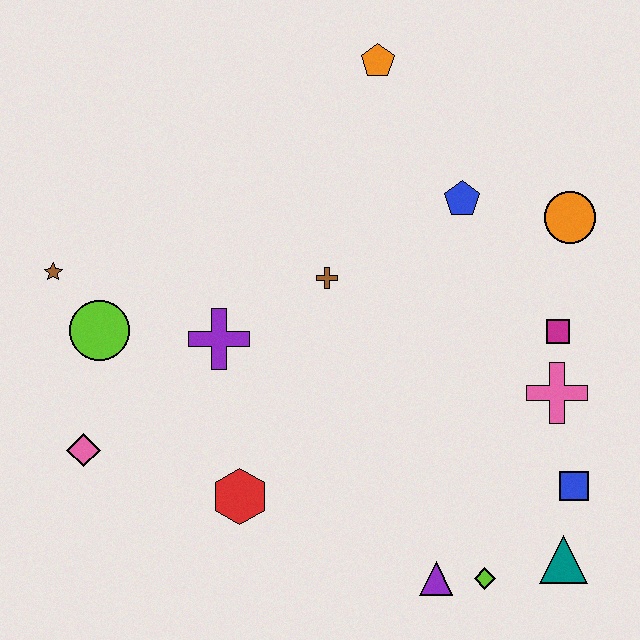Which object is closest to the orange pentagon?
The blue pentagon is closest to the orange pentagon.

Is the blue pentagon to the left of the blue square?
Yes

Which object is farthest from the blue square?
The brown star is farthest from the blue square.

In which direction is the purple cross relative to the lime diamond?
The purple cross is to the left of the lime diamond.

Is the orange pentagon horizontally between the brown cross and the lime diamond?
Yes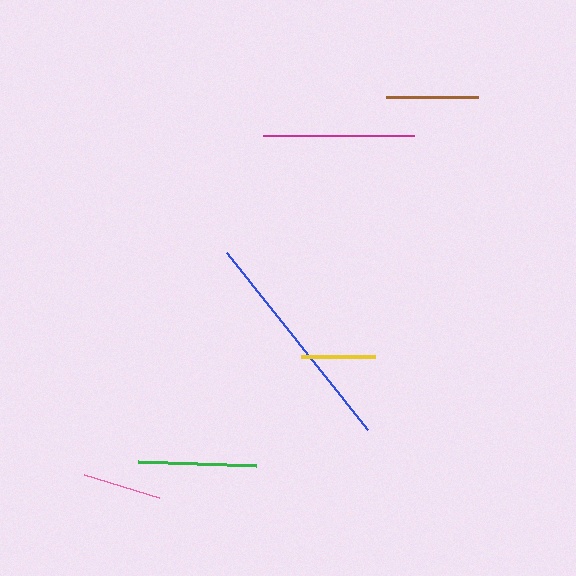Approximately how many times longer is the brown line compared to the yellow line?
The brown line is approximately 1.2 times the length of the yellow line.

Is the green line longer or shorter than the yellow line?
The green line is longer than the yellow line.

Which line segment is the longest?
The blue line is the longest at approximately 226 pixels.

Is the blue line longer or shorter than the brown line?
The blue line is longer than the brown line.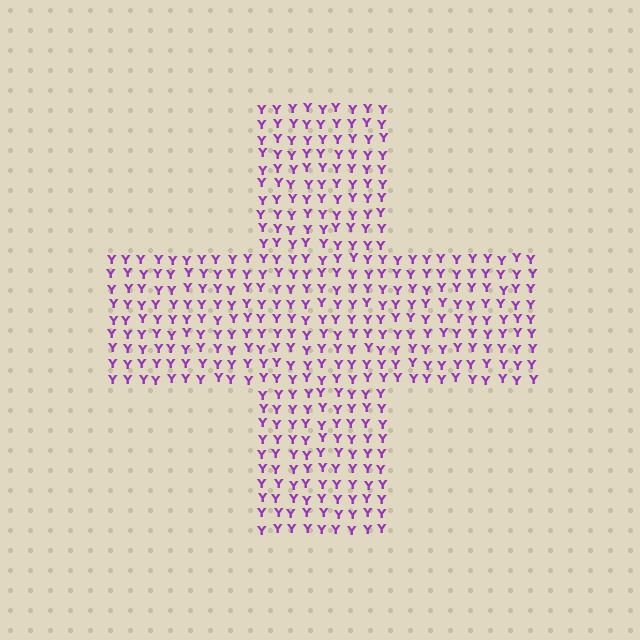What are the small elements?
The small elements are letter Y's.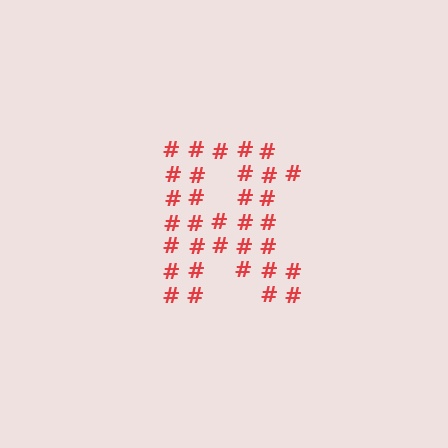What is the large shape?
The large shape is the letter R.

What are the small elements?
The small elements are hash symbols.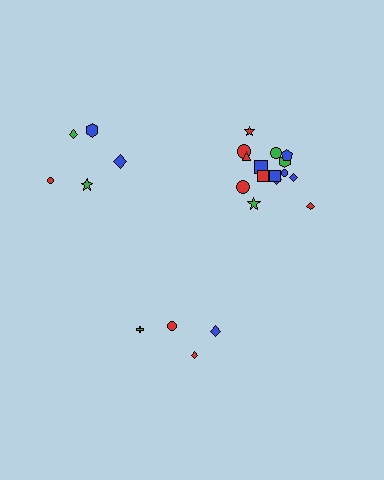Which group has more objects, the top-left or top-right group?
The top-right group.